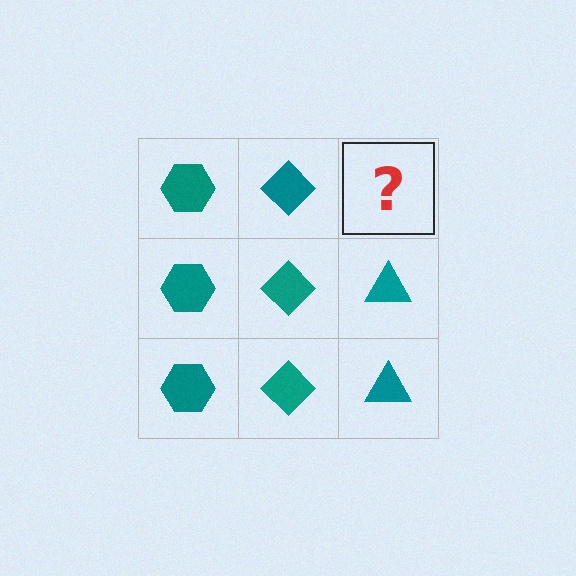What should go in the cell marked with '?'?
The missing cell should contain a teal triangle.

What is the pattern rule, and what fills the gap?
The rule is that each column has a consistent shape. The gap should be filled with a teal triangle.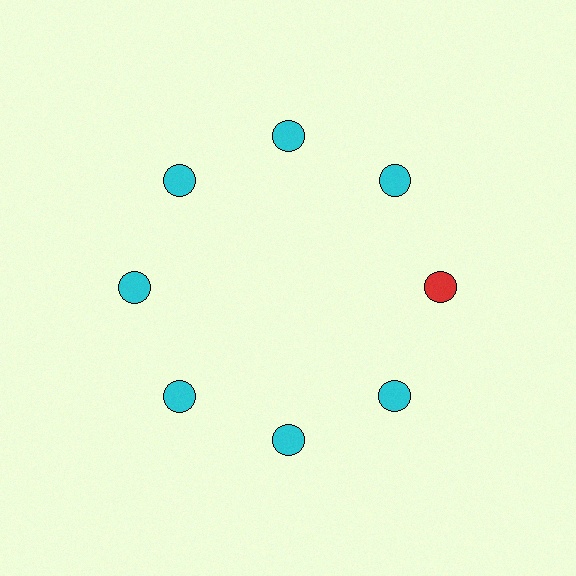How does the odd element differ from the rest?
It has a different color: red instead of cyan.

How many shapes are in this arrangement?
There are 8 shapes arranged in a ring pattern.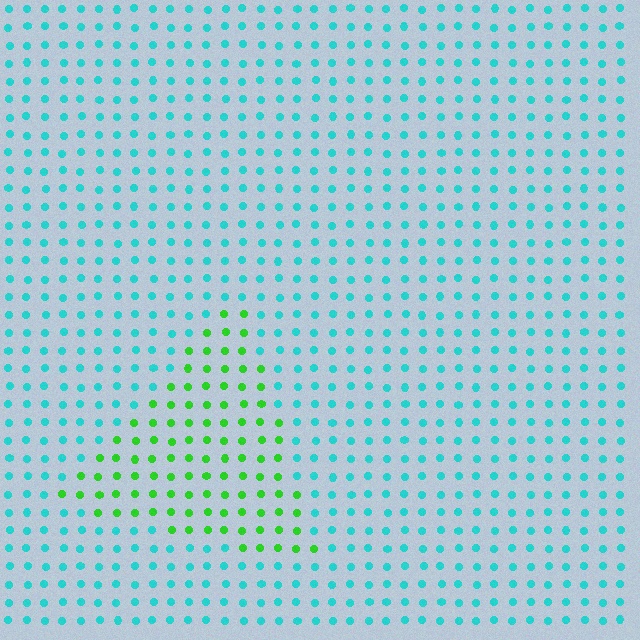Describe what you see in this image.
The image is filled with small cyan elements in a uniform arrangement. A triangle-shaped region is visible where the elements are tinted to a slightly different hue, forming a subtle color boundary.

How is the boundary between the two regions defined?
The boundary is defined purely by a slight shift in hue (about 60 degrees). Spacing, size, and orientation are identical on both sides.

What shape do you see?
I see a triangle.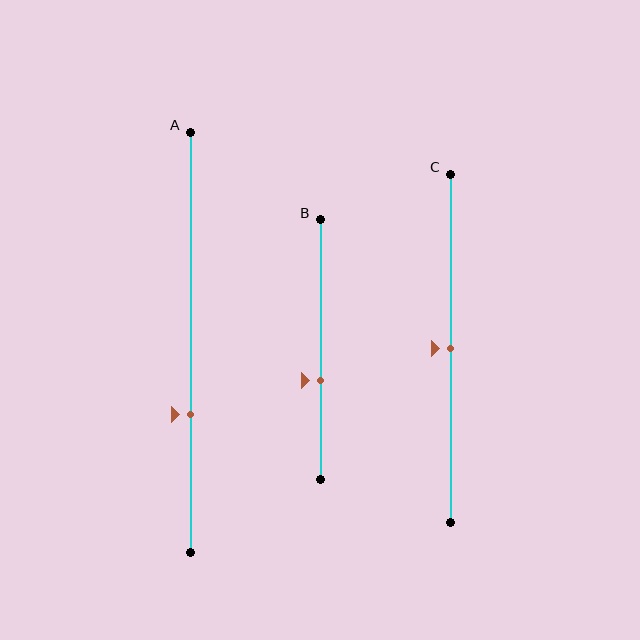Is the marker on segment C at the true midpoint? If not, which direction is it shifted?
Yes, the marker on segment C is at the true midpoint.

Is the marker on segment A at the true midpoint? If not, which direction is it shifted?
No, the marker on segment A is shifted downward by about 17% of the segment length.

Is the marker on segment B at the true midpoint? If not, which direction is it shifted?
No, the marker on segment B is shifted downward by about 12% of the segment length.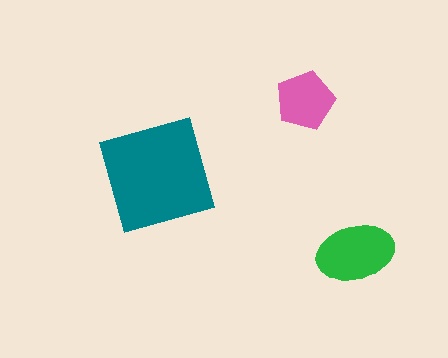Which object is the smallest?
The pink pentagon.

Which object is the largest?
The teal square.